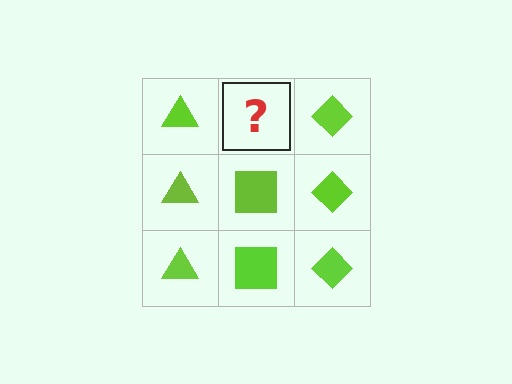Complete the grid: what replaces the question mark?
The question mark should be replaced with a lime square.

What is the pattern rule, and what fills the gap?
The rule is that each column has a consistent shape. The gap should be filled with a lime square.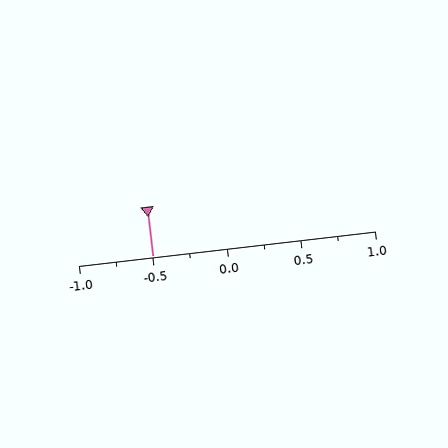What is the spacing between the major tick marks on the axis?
The major ticks are spaced 0.5 apart.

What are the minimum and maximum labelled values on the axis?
The axis runs from -1.0 to 1.0.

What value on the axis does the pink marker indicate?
The marker indicates approximately -0.5.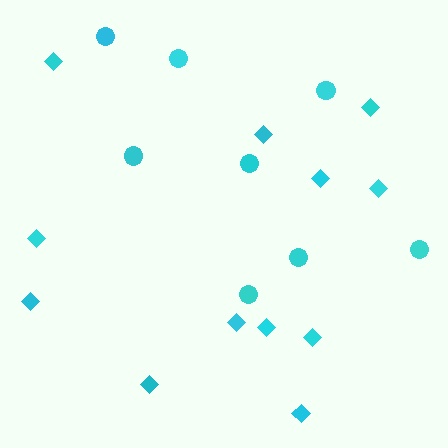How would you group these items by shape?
There are 2 groups: one group of diamonds (12) and one group of circles (8).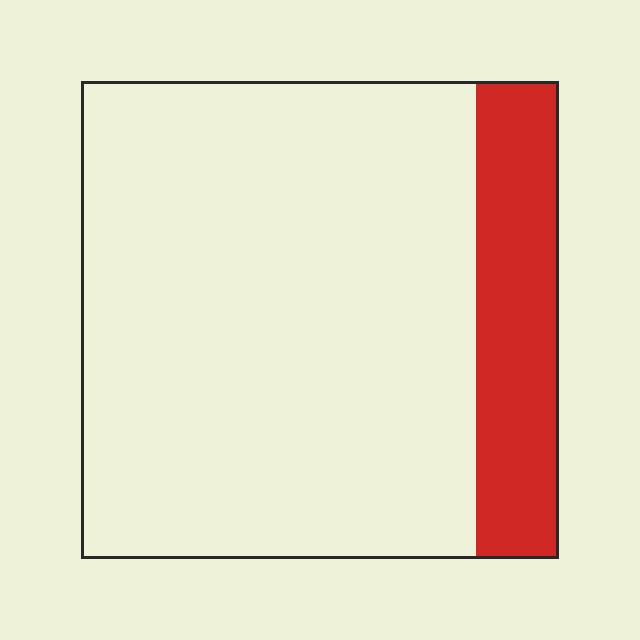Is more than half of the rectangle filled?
No.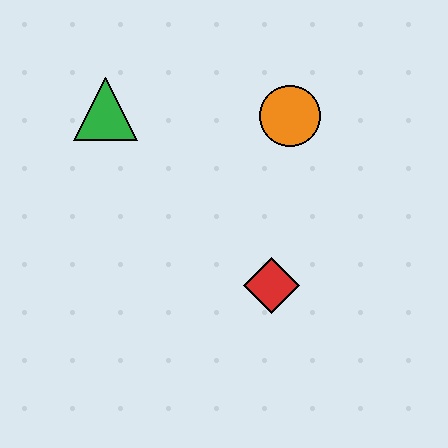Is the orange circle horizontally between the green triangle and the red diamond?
No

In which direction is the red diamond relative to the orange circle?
The red diamond is below the orange circle.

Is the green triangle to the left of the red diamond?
Yes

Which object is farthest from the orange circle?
The green triangle is farthest from the orange circle.